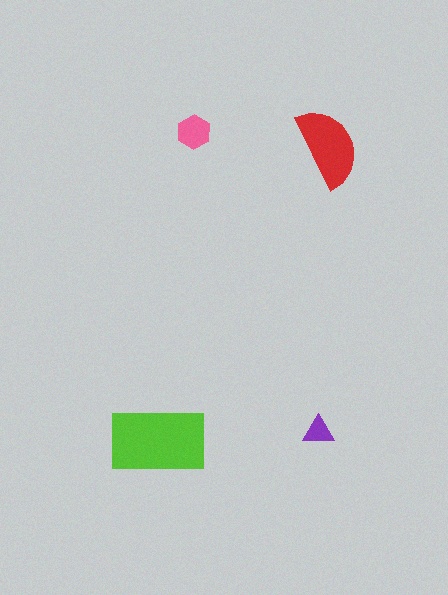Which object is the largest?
The lime rectangle.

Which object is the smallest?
The purple triangle.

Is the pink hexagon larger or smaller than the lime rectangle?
Smaller.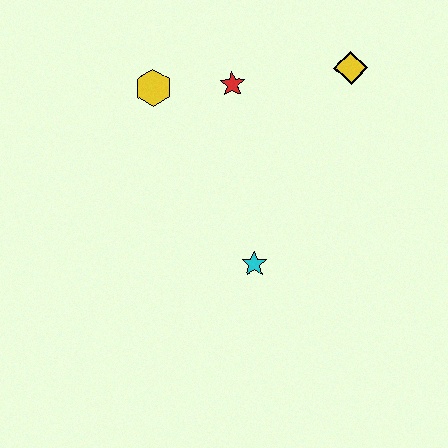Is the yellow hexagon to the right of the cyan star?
No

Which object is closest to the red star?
The yellow hexagon is closest to the red star.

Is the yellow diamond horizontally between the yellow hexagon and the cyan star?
No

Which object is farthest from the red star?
The cyan star is farthest from the red star.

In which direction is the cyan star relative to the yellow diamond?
The cyan star is below the yellow diamond.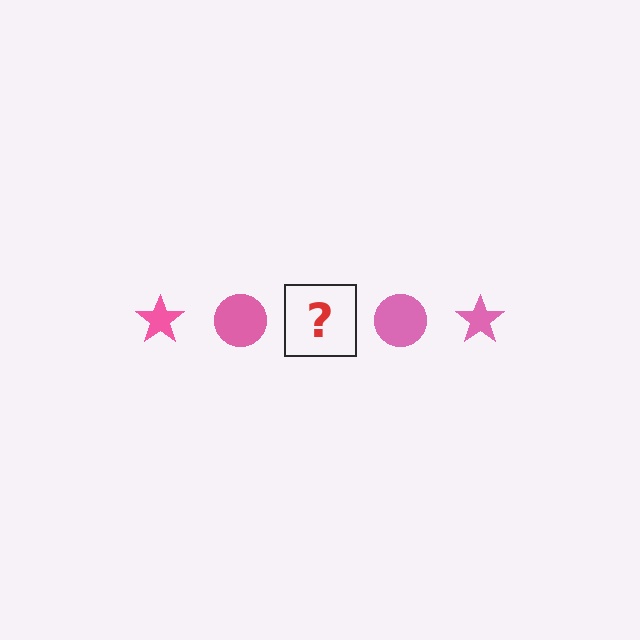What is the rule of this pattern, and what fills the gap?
The rule is that the pattern cycles through star, circle shapes in pink. The gap should be filled with a pink star.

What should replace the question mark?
The question mark should be replaced with a pink star.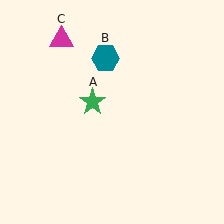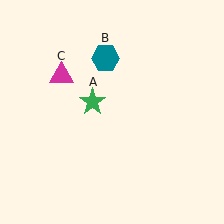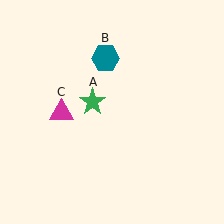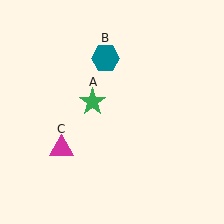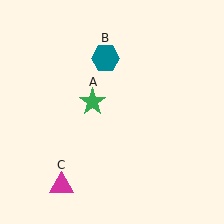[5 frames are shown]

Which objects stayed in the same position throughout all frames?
Green star (object A) and teal hexagon (object B) remained stationary.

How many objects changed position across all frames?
1 object changed position: magenta triangle (object C).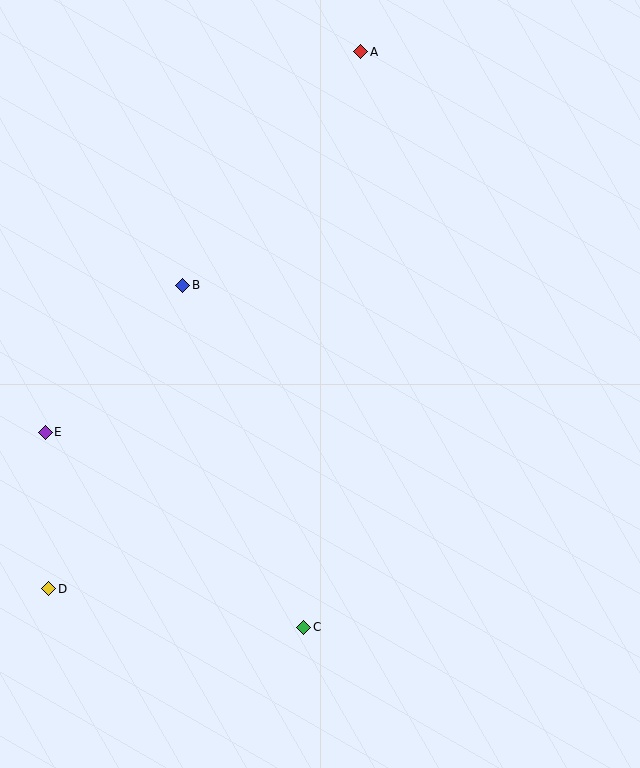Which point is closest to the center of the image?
Point B at (183, 285) is closest to the center.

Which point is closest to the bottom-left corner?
Point D is closest to the bottom-left corner.